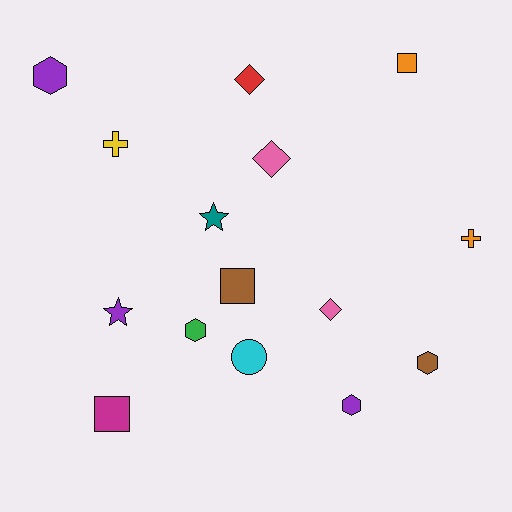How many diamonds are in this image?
There are 3 diamonds.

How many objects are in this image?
There are 15 objects.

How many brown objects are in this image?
There are 2 brown objects.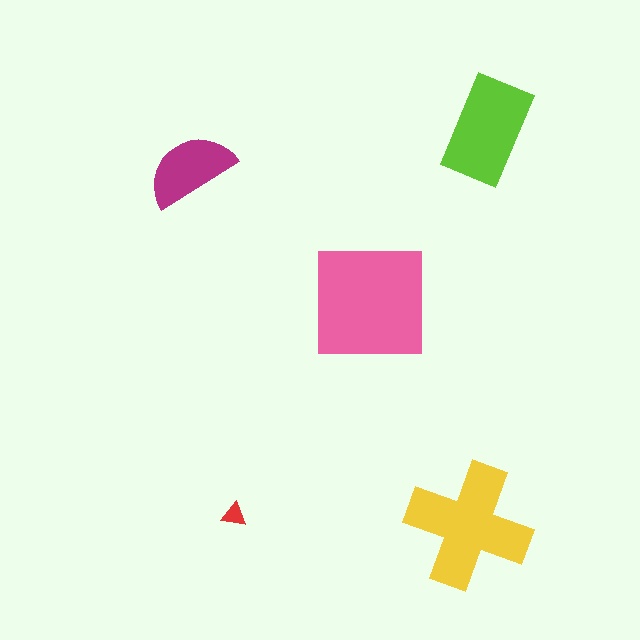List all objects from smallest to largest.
The red triangle, the magenta semicircle, the lime rectangle, the yellow cross, the pink square.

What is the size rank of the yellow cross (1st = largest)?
2nd.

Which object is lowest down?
The yellow cross is bottommost.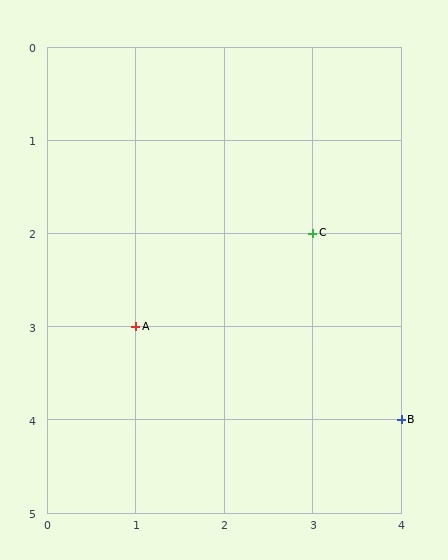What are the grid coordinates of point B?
Point B is at grid coordinates (4, 4).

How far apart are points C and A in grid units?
Points C and A are 2 columns and 1 row apart (about 2.2 grid units diagonally).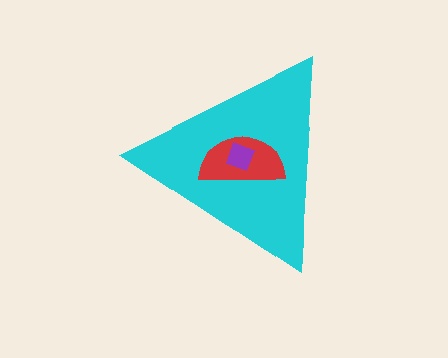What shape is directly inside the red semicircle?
The purple diamond.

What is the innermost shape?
The purple diamond.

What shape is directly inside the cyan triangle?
The red semicircle.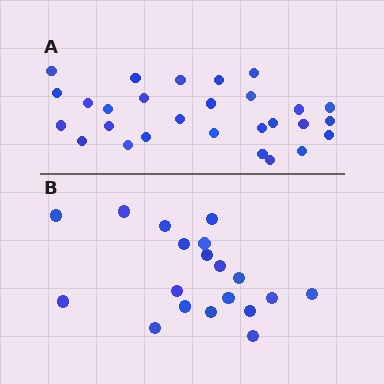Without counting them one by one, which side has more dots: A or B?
Region A (the top region) has more dots.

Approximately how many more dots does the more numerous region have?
Region A has roughly 8 or so more dots than region B.